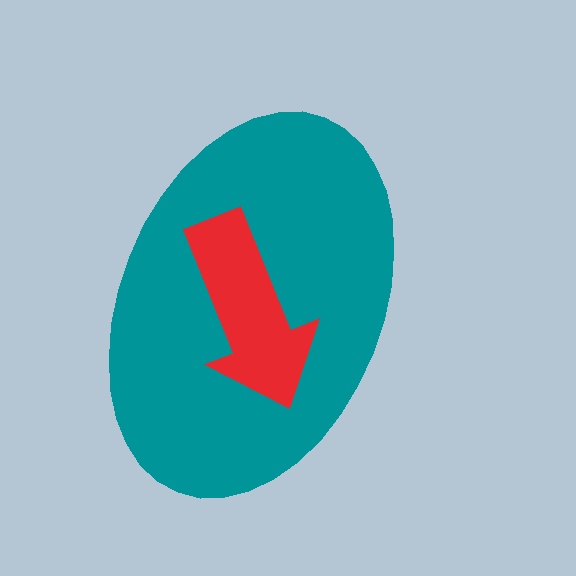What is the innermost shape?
The red arrow.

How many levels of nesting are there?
2.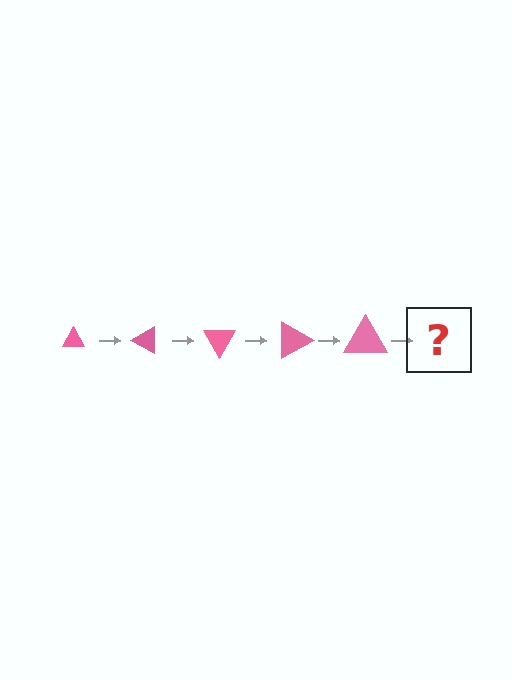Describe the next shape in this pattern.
It should be a triangle, larger than the previous one and rotated 150 degrees from the start.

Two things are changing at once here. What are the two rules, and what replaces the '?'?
The two rules are that the triangle grows larger each step and it rotates 30 degrees each step. The '?' should be a triangle, larger than the previous one and rotated 150 degrees from the start.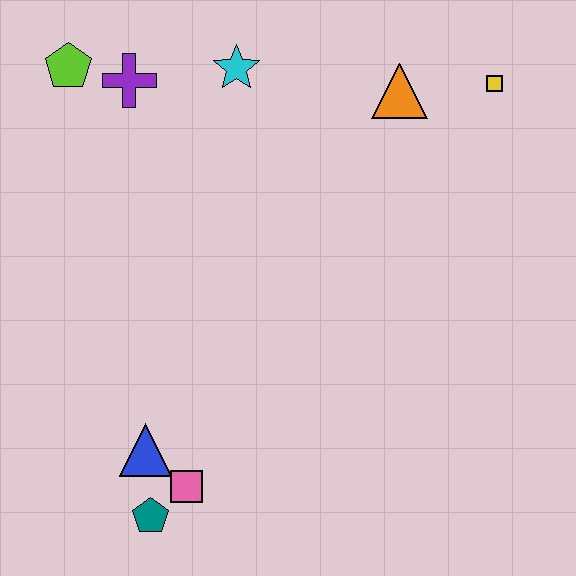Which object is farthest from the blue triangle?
The yellow square is farthest from the blue triangle.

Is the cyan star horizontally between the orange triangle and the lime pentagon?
Yes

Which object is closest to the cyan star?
The purple cross is closest to the cyan star.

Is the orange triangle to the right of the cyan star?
Yes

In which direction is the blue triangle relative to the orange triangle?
The blue triangle is below the orange triangle.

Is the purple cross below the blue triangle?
No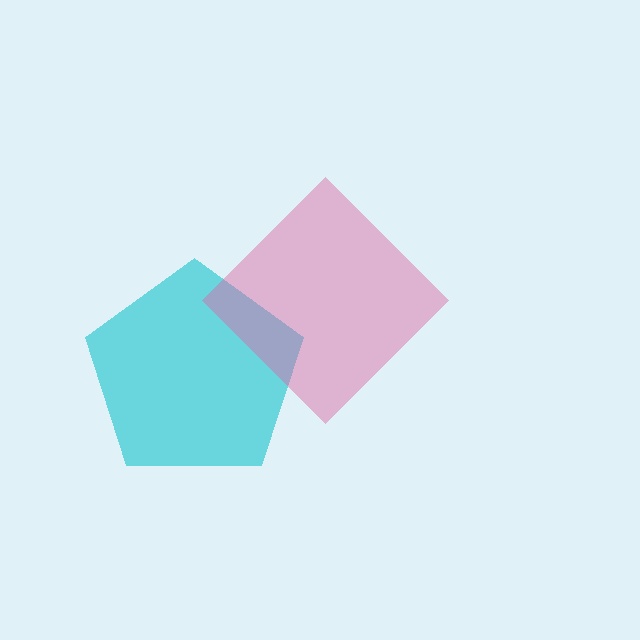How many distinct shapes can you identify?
There are 2 distinct shapes: a cyan pentagon, a pink diamond.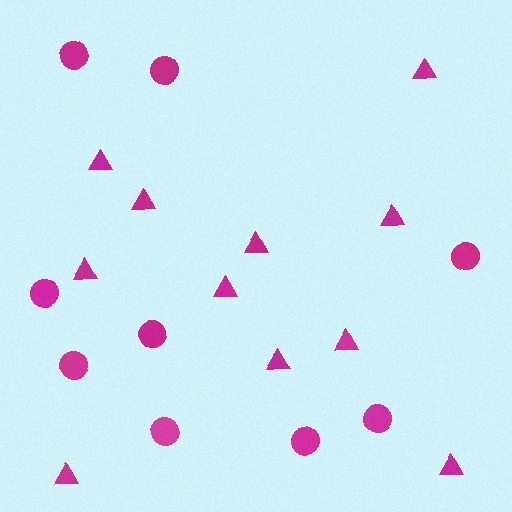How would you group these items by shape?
There are 2 groups: one group of triangles (11) and one group of circles (9).